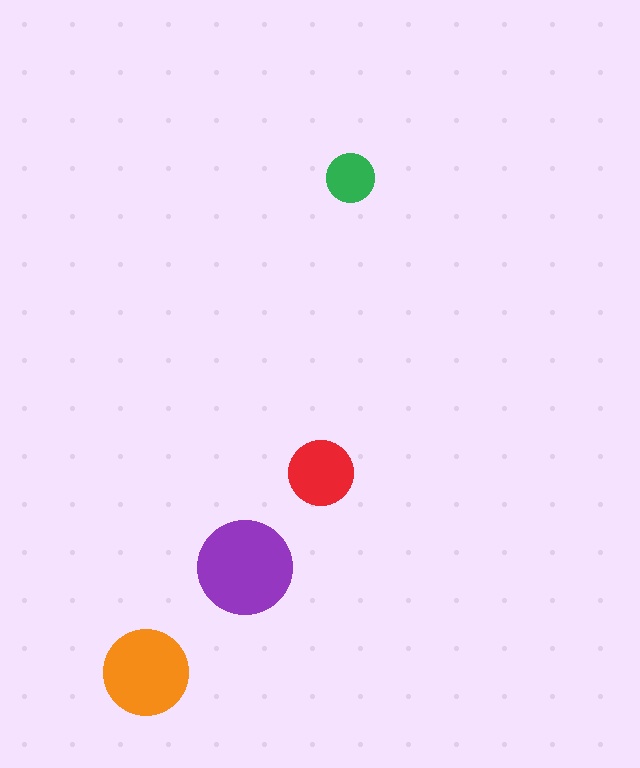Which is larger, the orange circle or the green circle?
The orange one.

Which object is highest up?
The green circle is topmost.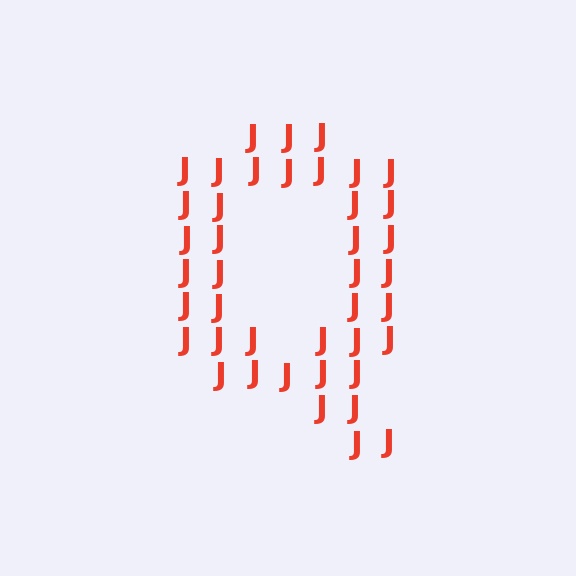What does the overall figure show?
The overall figure shows the letter Q.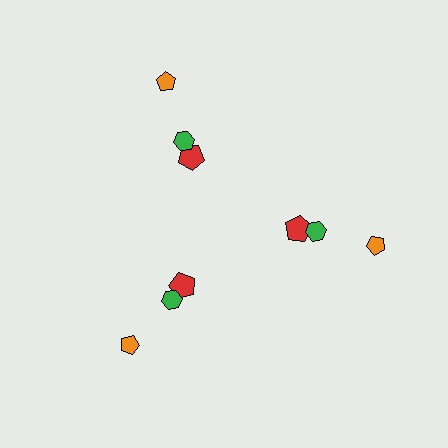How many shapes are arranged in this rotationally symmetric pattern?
There are 9 shapes, arranged in 3 groups of 3.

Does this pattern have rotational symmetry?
Yes, this pattern has 3-fold rotational symmetry. It looks the same after rotating 120 degrees around the center.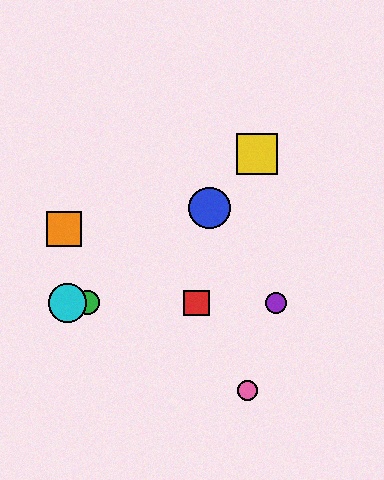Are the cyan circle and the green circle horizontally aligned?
Yes, both are at y≈303.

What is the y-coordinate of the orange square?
The orange square is at y≈229.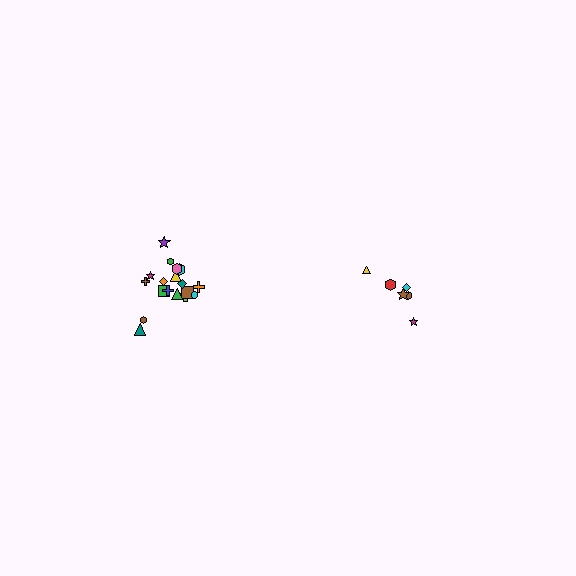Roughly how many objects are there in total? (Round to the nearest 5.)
Roughly 25 objects in total.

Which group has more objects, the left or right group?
The left group.